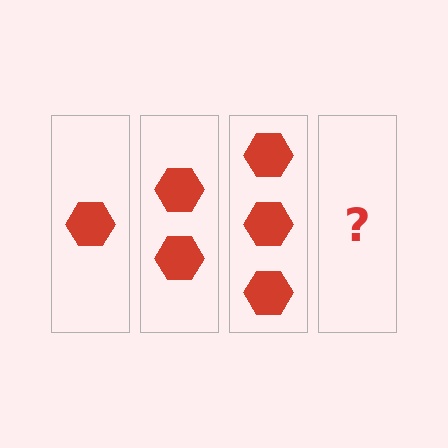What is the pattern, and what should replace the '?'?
The pattern is that each step adds one more hexagon. The '?' should be 4 hexagons.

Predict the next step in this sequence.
The next step is 4 hexagons.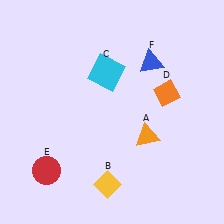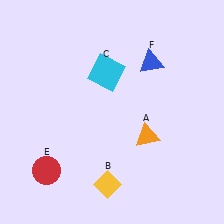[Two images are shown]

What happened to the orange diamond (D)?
The orange diamond (D) was removed in Image 2. It was in the top-right area of Image 1.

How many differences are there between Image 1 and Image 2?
There is 1 difference between the two images.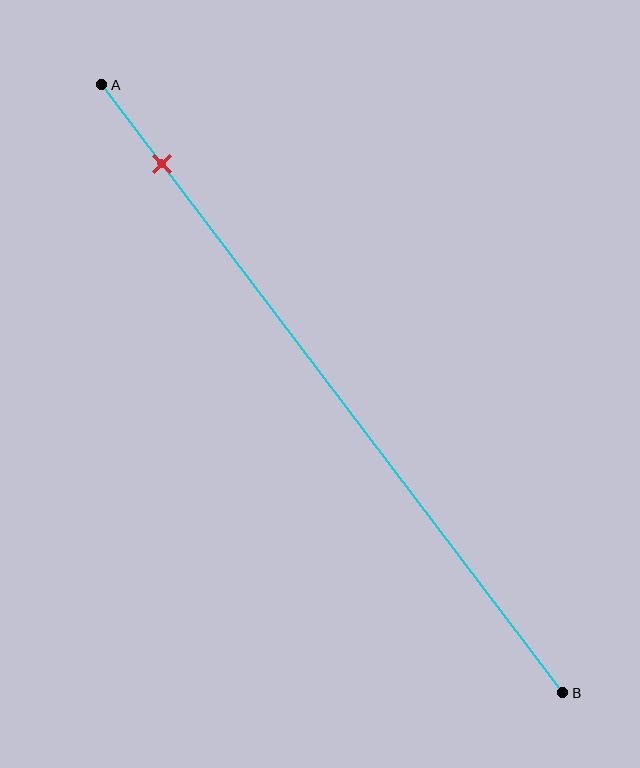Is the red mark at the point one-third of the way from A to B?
No, the mark is at about 15% from A, not at the 33% one-third point.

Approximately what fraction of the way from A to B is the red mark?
The red mark is approximately 15% of the way from A to B.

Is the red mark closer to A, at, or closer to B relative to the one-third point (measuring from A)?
The red mark is closer to point A than the one-third point of segment AB.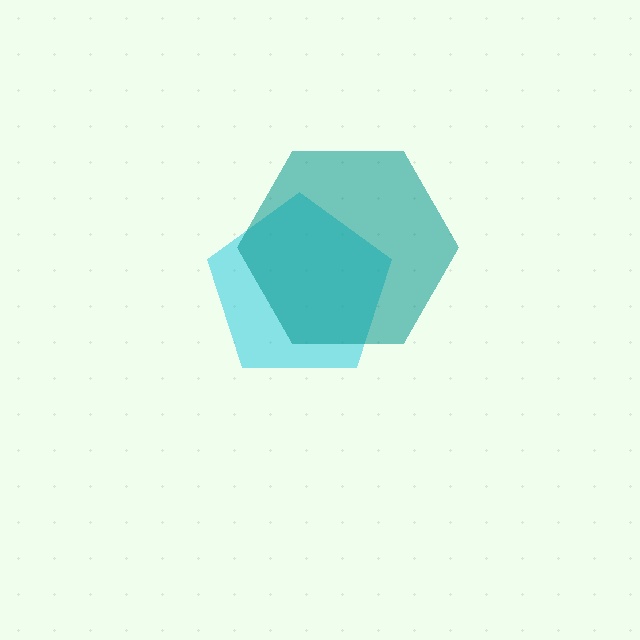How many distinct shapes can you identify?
There are 2 distinct shapes: a cyan pentagon, a teal hexagon.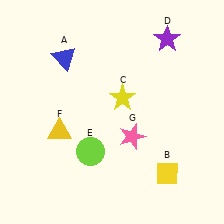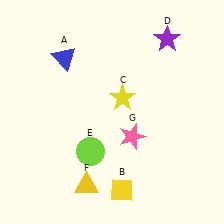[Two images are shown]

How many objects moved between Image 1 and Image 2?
2 objects moved between the two images.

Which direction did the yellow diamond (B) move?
The yellow diamond (B) moved left.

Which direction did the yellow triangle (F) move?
The yellow triangle (F) moved down.